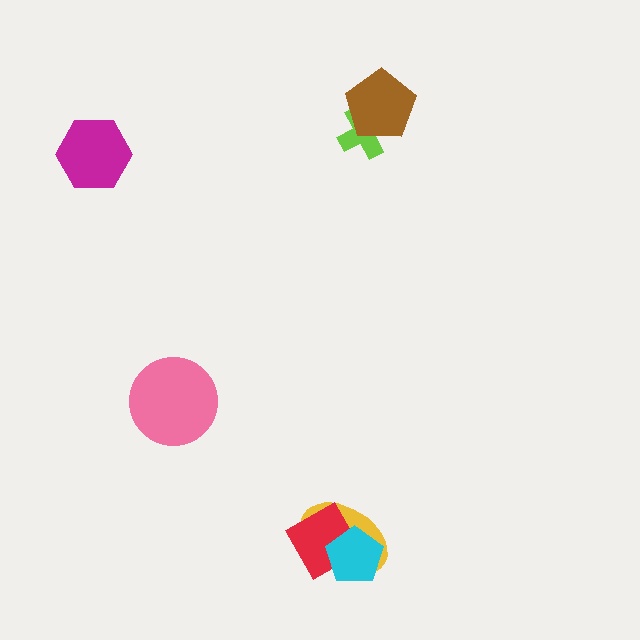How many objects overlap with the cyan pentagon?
2 objects overlap with the cyan pentagon.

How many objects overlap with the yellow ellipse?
2 objects overlap with the yellow ellipse.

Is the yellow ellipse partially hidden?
Yes, it is partially covered by another shape.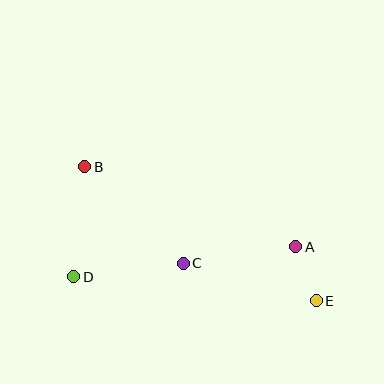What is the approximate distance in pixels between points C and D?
The distance between C and D is approximately 110 pixels.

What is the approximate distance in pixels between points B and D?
The distance between B and D is approximately 111 pixels.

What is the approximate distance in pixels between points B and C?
The distance between B and C is approximately 138 pixels.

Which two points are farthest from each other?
Points B and E are farthest from each other.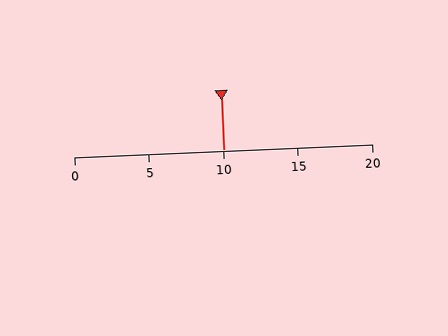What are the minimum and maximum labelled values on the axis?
The axis runs from 0 to 20.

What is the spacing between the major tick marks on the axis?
The major ticks are spaced 5 apart.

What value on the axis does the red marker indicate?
The marker indicates approximately 10.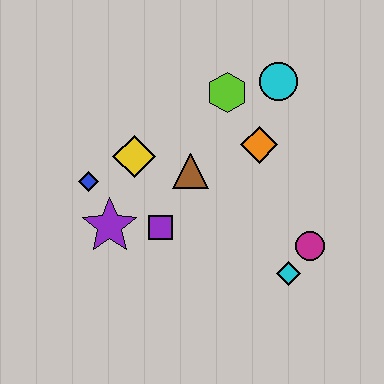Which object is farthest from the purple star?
The cyan circle is farthest from the purple star.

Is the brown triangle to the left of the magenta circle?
Yes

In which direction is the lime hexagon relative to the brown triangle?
The lime hexagon is above the brown triangle.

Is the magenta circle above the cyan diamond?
Yes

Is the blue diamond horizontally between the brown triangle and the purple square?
No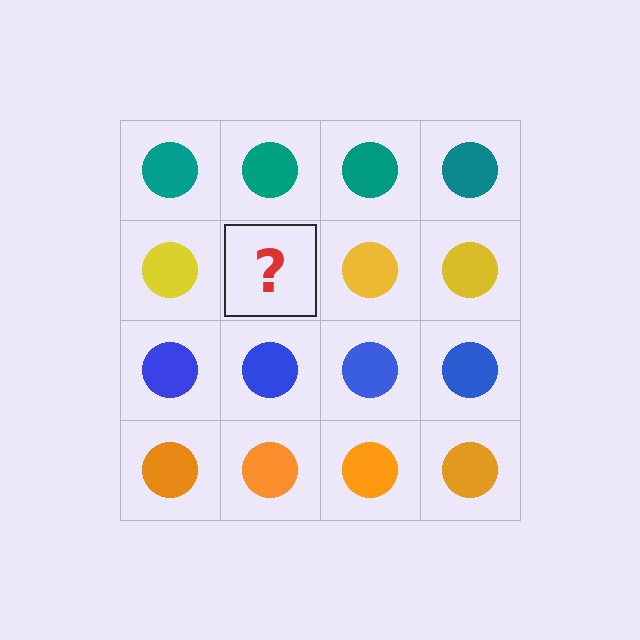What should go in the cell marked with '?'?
The missing cell should contain a yellow circle.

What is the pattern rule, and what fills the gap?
The rule is that each row has a consistent color. The gap should be filled with a yellow circle.